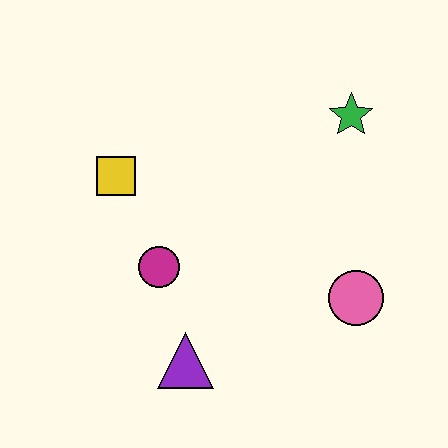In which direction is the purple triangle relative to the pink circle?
The purple triangle is to the left of the pink circle.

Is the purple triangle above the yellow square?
No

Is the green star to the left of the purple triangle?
No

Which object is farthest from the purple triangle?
The green star is farthest from the purple triangle.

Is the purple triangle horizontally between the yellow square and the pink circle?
Yes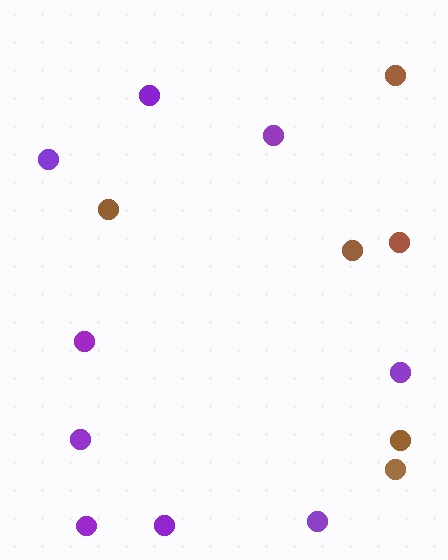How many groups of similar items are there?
There are 2 groups: one group of purple circles (9) and one group of brown circles (6).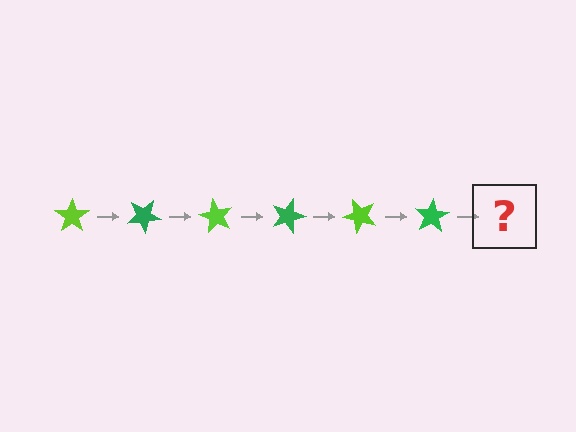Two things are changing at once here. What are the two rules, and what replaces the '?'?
The two rules are that it rotates 30 degrees each step and the color cycles through lime and green. The '?' should be a lime star, rotated 180 degrees from the start.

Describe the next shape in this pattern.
It should be a lime star, rotated 180 degrees from the start.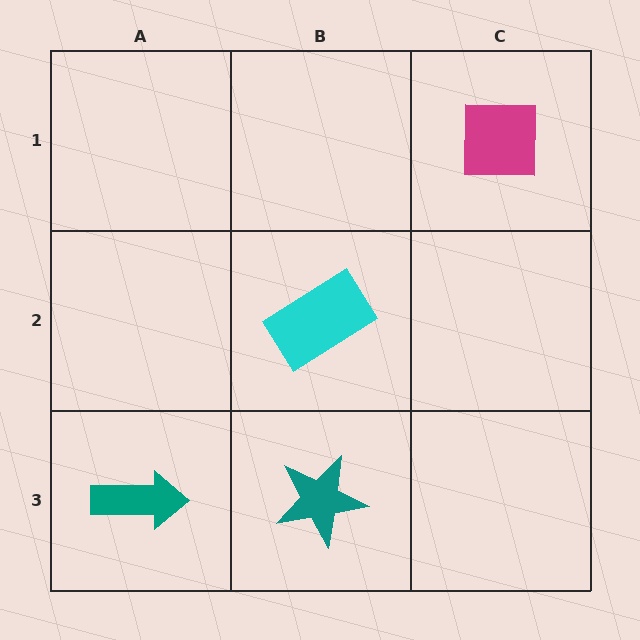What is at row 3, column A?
A teal arrow.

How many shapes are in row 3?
2 shapes.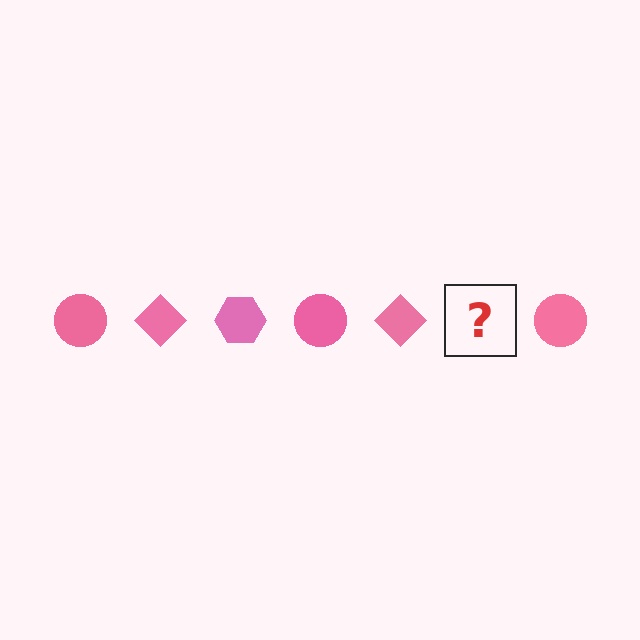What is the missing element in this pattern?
The missing element is a pink hexagon.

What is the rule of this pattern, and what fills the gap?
The rule is that the pattern cycles through circle, diamond, hexagon shapes in pink. The gap should be filled with a pink hexagon.